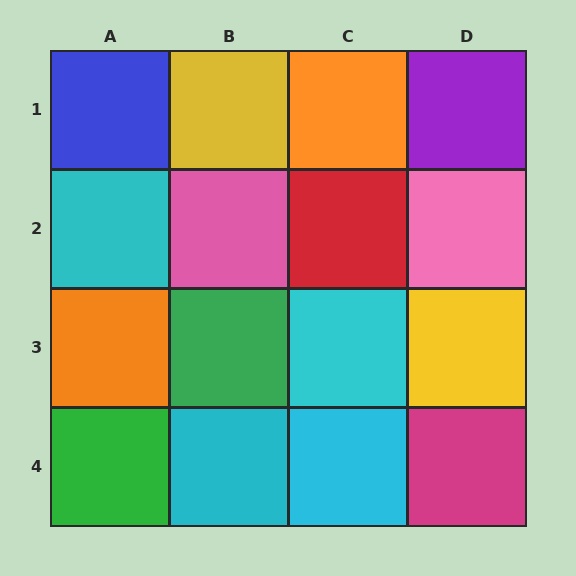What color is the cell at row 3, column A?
Orange.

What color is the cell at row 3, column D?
Yellow.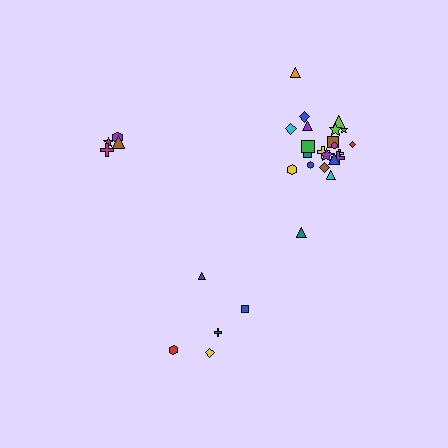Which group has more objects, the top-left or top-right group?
The top-right group.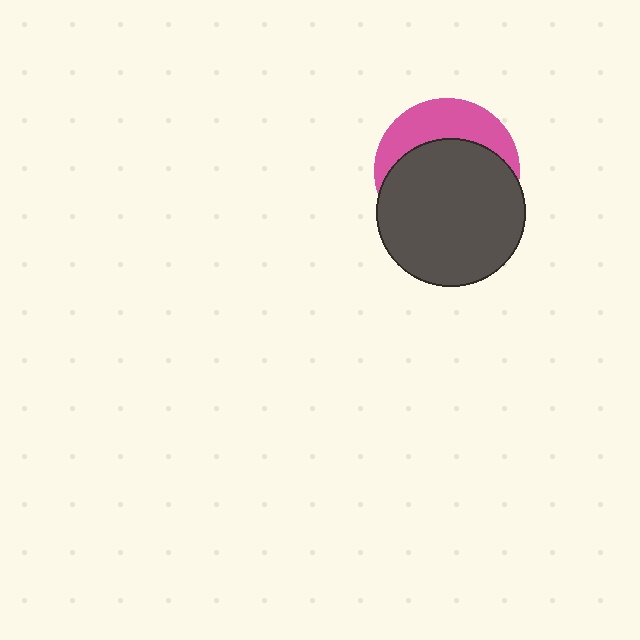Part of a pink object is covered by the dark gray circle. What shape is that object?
It is a circle.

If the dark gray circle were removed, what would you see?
You would see the complete pink circle.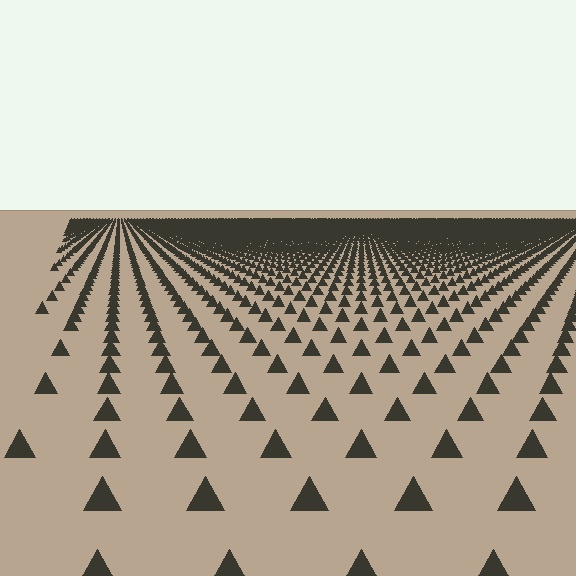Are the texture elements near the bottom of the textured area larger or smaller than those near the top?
Larger. Near the bottom, elements are closer to the viewer and appear at a bigger on-screen size.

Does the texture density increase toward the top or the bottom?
Density increases toward the top.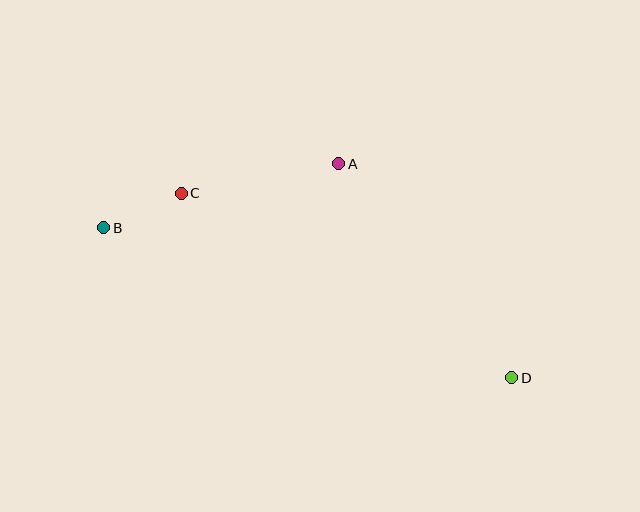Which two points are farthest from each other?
Points B and D are farthest from each other.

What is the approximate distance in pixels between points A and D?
The distance between A and D is approximately 275 pixels.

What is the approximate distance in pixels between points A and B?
The distance between A and B is approximately 243 pixels.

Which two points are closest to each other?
Points B and C are closest to each other.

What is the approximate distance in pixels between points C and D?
The distance between C and D is approximately 378 pixels.